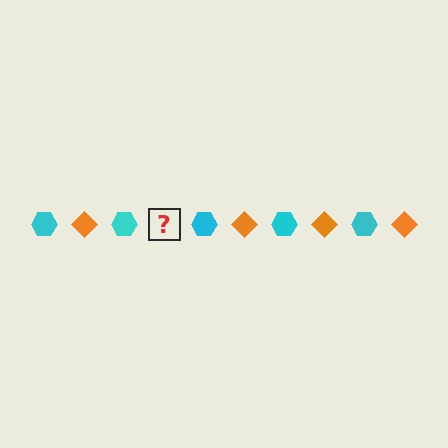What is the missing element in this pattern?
The missing element is an orange diamond.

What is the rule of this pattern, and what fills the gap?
The rule is that the pattern alternates between cyan hexagon and orange diamond. The gap should be filled with an orange diamond.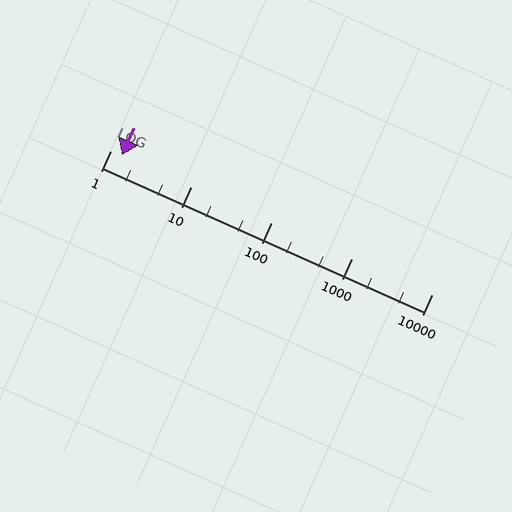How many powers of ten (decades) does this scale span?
The scale spans 4 decades, from 1 to 10000.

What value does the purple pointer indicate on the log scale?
The pointer indicates approximately 1.4.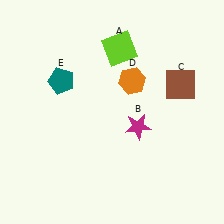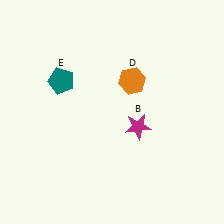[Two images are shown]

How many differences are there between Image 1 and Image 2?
There are 2 differences between the two images.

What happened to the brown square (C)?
The brown square (C) was removed in Image 2. It was in the top-right area of Image 1.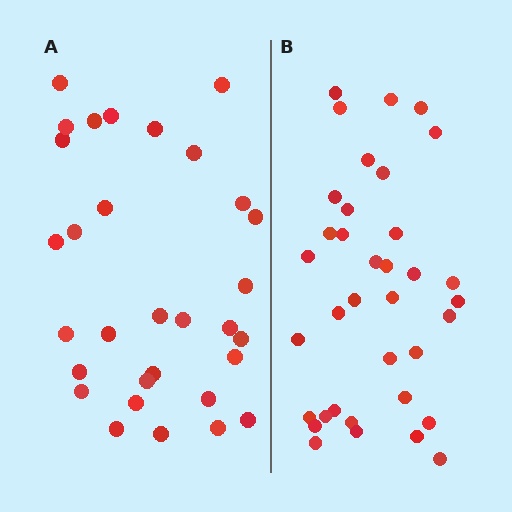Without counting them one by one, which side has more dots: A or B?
Region B (the right region) has more dots.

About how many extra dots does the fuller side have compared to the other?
Region B has about 5 more dots than region A.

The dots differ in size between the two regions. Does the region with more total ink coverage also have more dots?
No. Region A has more total ink coverage because its dots are larger, but region B actually contains more individual dots. Total area can be misleading — the number of items is what matters here.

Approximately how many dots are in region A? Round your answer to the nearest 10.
About 30 dots. (The exact count is 31, which rounds to 30.)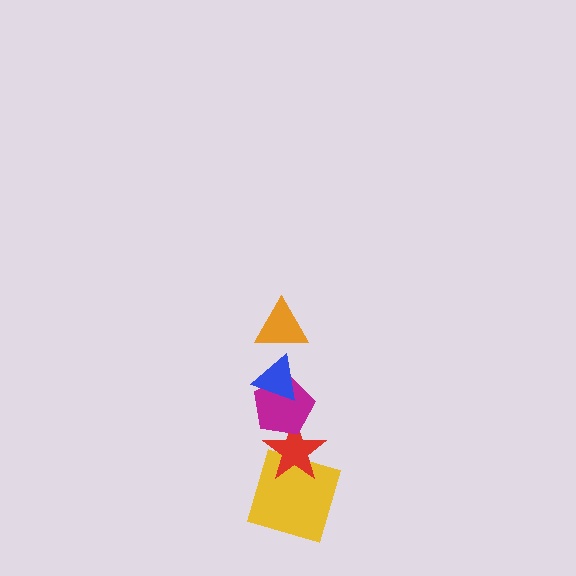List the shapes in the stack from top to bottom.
From top to bottom: the orange triangle, the blue triangle, the magenta pentagon, the red star, the yellow square.